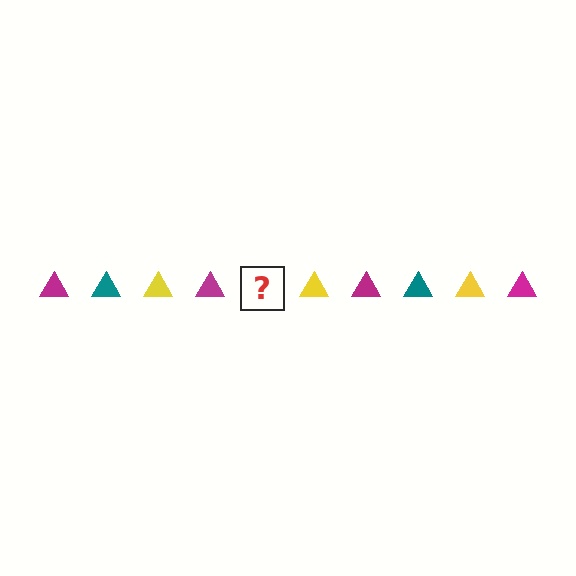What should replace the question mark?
The question mark should be replaced with a teal triangle.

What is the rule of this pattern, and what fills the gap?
The rule is that the pattern cycles through magenta, teal, yellow triangles. The gap should be filled with a teal triangle.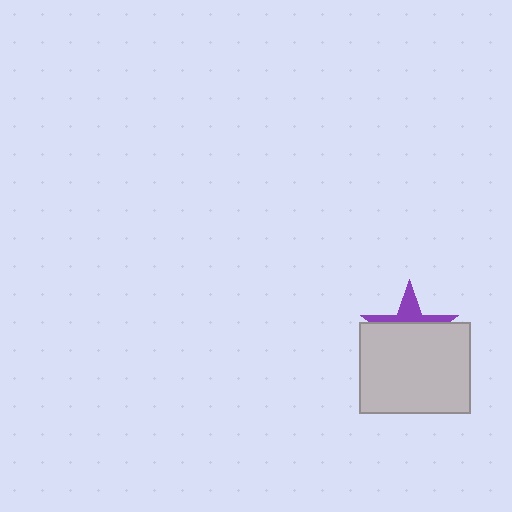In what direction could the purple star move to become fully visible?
The purple star could move up. That would shift it out from behind the light gray rectangle entirely.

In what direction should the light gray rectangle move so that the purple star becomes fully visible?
The light gray rectangle should move down. That is the shortest direction to clear the overlap and leave the purple star fully visible.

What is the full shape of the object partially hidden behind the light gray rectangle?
The partially hidden object is a purple star.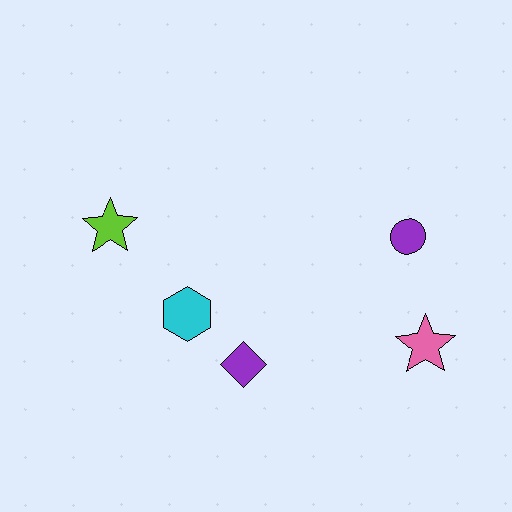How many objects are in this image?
There are 5 objects.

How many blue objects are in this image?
There are no blue objects.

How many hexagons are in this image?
There is 1 hexagon.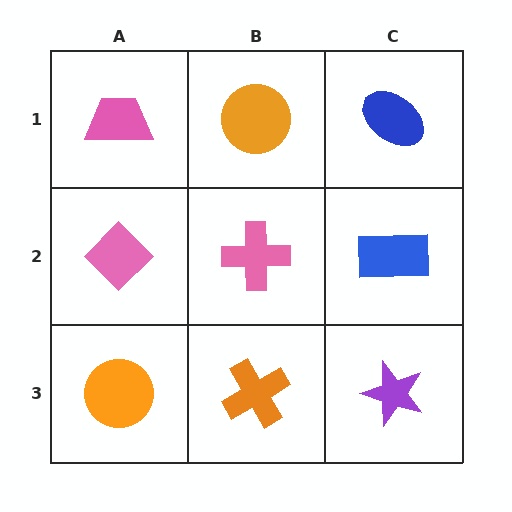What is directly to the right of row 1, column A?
An orange circle.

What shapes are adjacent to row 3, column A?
A pink diamond (row 2, column A), an orange cross (row 3, column B).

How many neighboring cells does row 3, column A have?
2.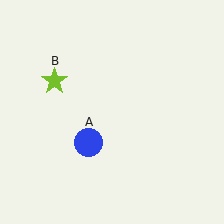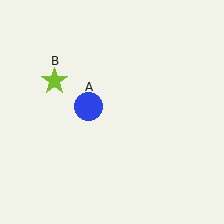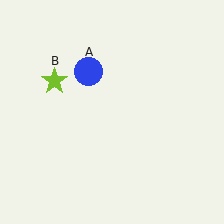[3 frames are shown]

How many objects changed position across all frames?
1 object changed position: blue circle (object A).